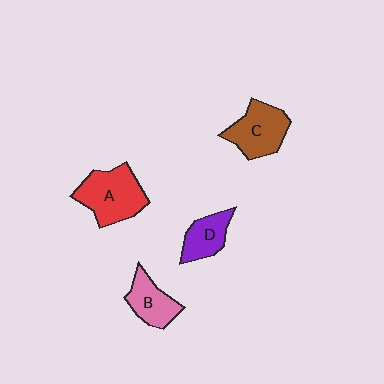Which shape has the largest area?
Shape A (red).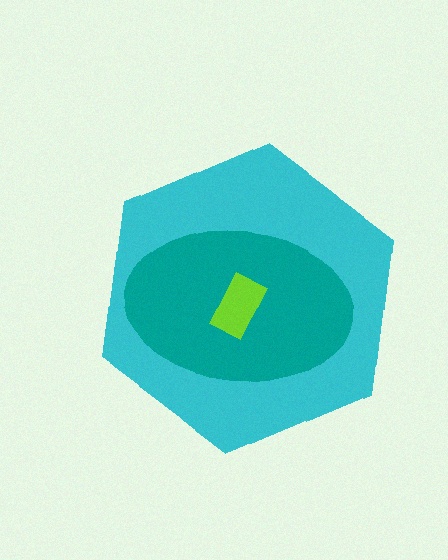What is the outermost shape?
The cyan hexagon.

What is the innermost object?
The lime rectangle.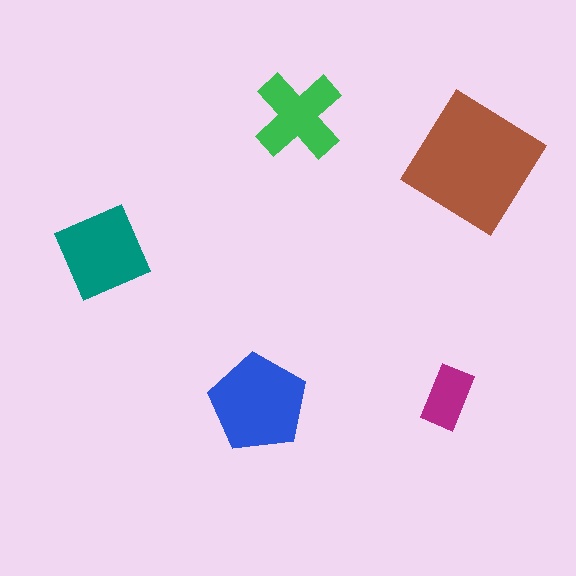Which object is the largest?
The brown diamond.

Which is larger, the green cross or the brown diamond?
The brown diamond.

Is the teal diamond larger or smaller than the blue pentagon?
Smaller.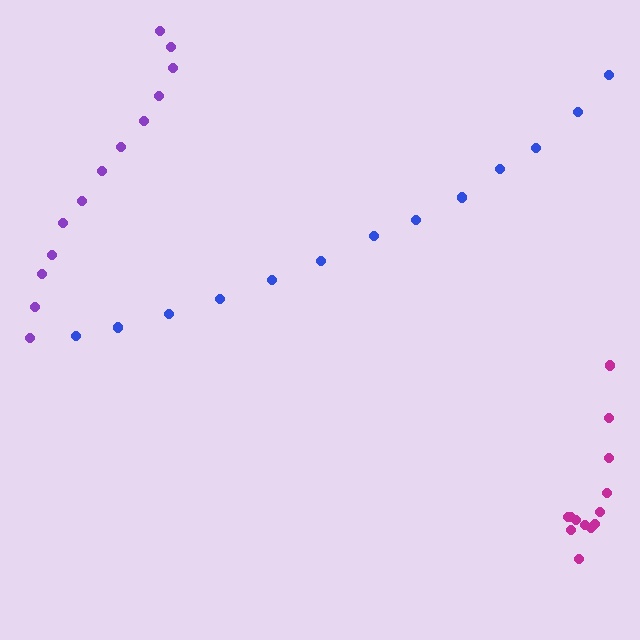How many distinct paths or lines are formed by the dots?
There are 3 distinct paths.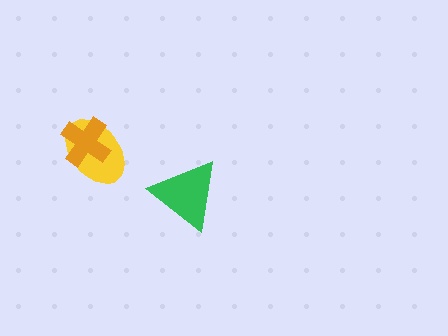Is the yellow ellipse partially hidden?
Yes, it is partially covered by another shape.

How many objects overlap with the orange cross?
1 object overlaps with the orange cross.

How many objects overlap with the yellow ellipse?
1 object overlaps with the yellow ellipse.